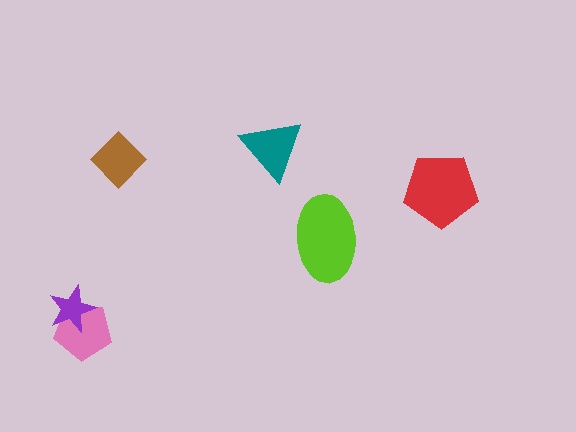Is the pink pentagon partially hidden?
Yes, it is partially covered by another shape.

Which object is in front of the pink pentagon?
The purple star is in front of the pink pentagon.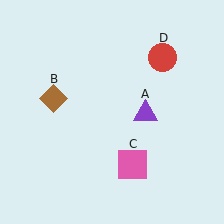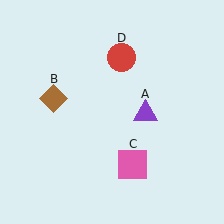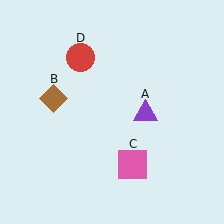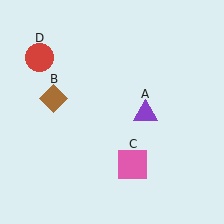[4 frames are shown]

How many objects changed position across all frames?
1 object changed position: red circle (object D).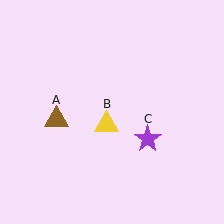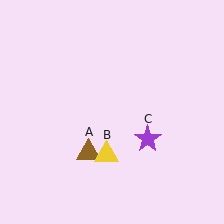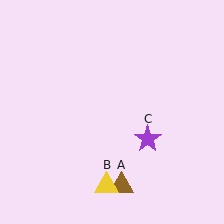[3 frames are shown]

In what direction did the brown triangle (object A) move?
The brown triangle (object A) moved down and to the right.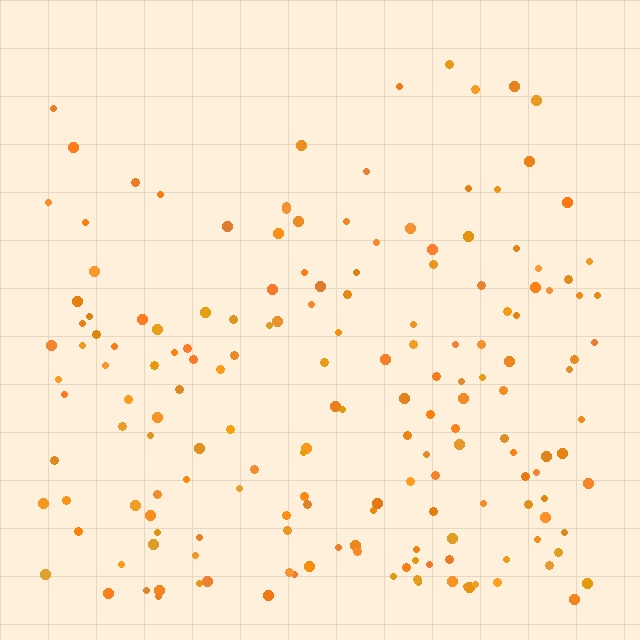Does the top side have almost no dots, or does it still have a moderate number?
Still a moderate number, just noticeably fewer than the bottom.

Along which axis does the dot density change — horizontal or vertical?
Vertical.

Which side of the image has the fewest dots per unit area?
The top.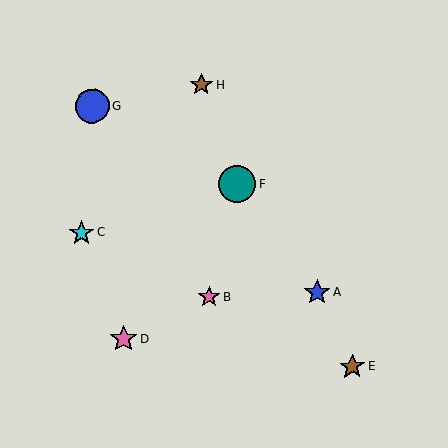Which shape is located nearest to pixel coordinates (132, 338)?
The pink star (labeled D) at (124, 339) is nearest to that location.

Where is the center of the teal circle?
The center of the teal circle is at (237, 184).